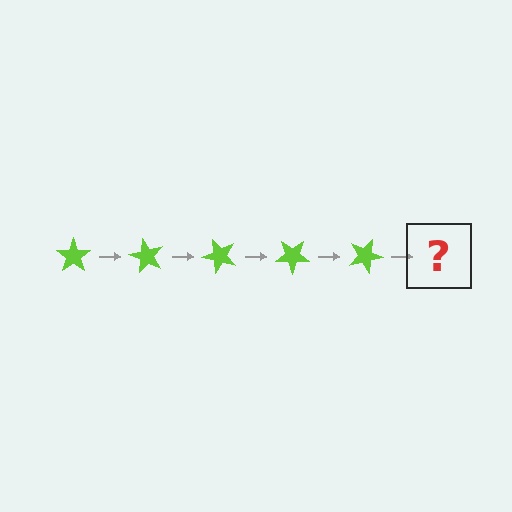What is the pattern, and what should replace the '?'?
The pattern is that the star rotates 60 degrees each step. The '?' should be a lime star rotated 300 degrees.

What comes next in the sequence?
The next element should be a lime star rotated 300 degrees.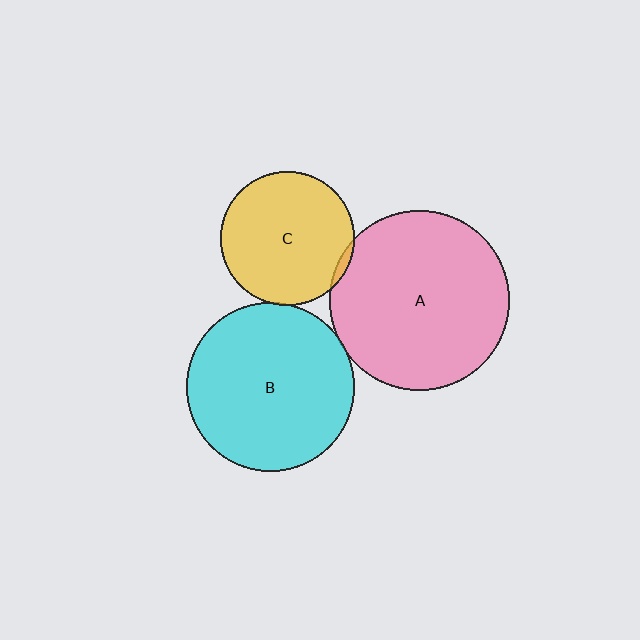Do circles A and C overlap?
Yes.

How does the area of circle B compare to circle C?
Approximately 1.6 times.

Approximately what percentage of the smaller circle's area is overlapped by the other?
Approximately 5%.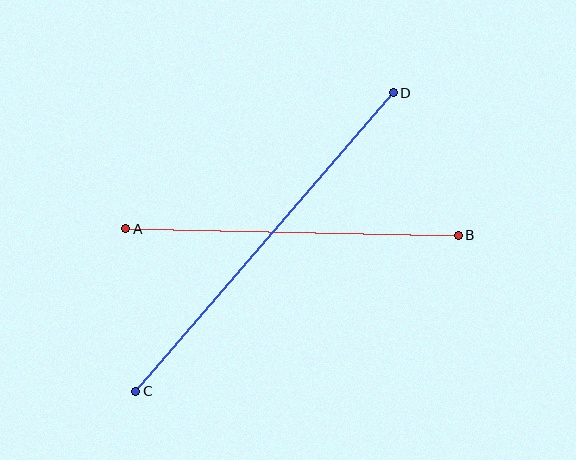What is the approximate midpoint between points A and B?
The midpoint is at approximately (292, 232) pixels.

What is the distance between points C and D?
The distance is approximately 394 pixels.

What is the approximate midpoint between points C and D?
The midpoint is at approximately (264, 242) pixels.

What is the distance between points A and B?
The distance is approximately 333 pixels.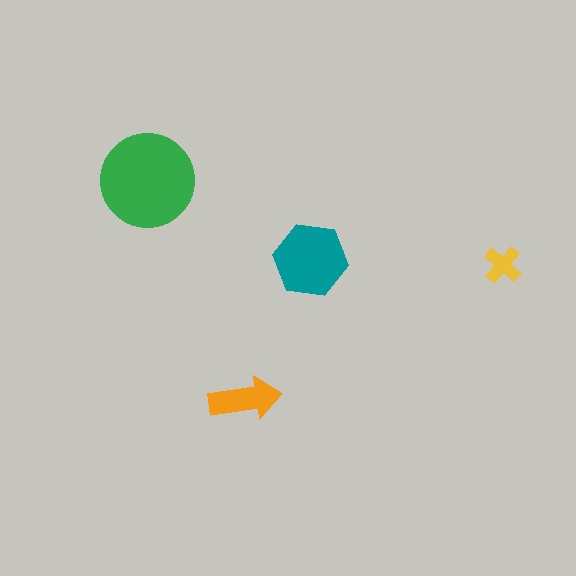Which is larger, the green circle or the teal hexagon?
The green circle.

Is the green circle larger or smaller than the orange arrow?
Larger.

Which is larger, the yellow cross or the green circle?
The green circle.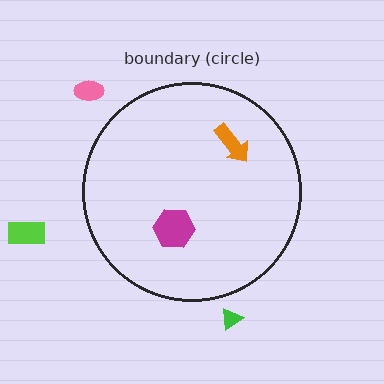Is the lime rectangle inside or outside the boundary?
Outside.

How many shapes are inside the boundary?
2 inside, 3 outside.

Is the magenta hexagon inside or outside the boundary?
Inside.